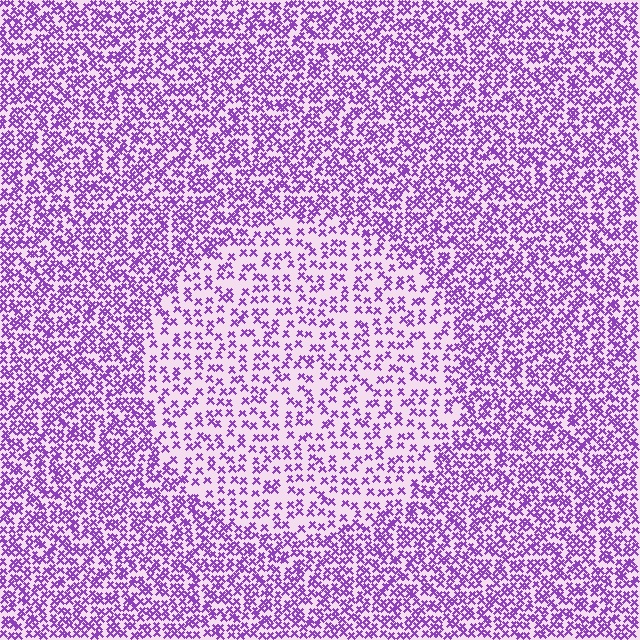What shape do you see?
I see a circle.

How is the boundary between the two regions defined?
The boundary is defined by a change in element density (approximately 2.0x ratio). All elements are the same color, size, and shape.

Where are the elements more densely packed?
The elements are more densely packed outside the circle boundary.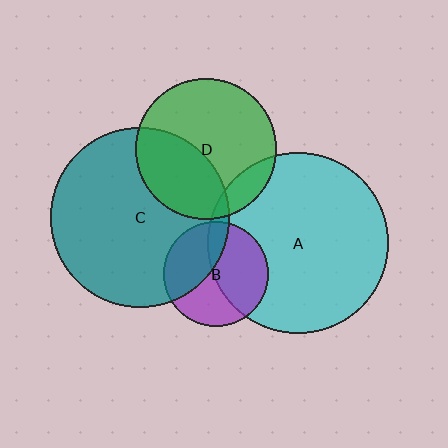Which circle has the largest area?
Circle A (cyan).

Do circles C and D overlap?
Yes.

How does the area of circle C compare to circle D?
Approximately 1.6 times.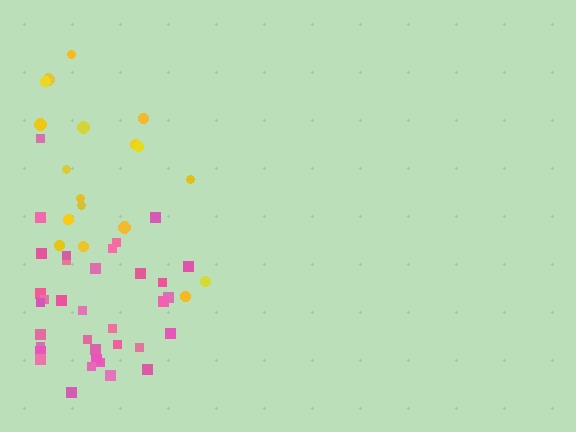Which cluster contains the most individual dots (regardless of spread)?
Pink (35).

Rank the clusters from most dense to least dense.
pink, yellow.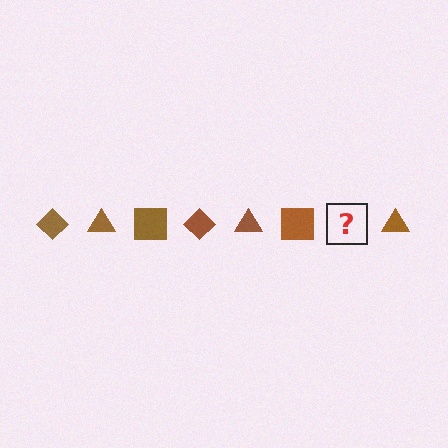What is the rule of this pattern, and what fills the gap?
The rule is that the pattern cycles through diamond, triangle, square shapes in brown. The gap should be filled with a brown diamond.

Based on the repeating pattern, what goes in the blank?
The blank should be a brown diamond.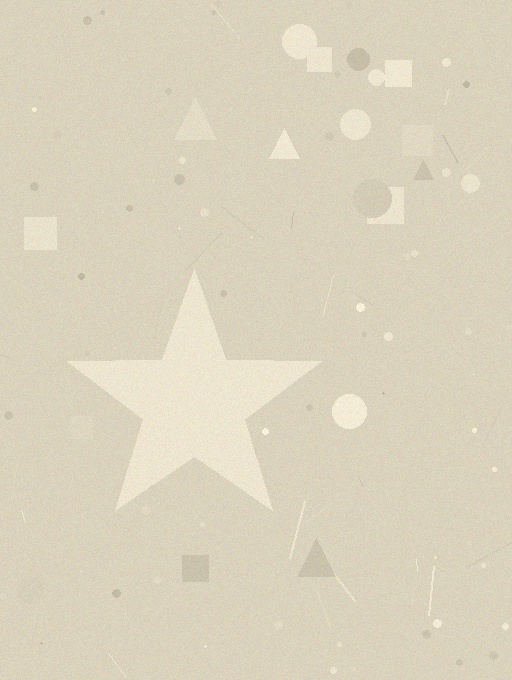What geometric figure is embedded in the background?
A star is embedded in the background.